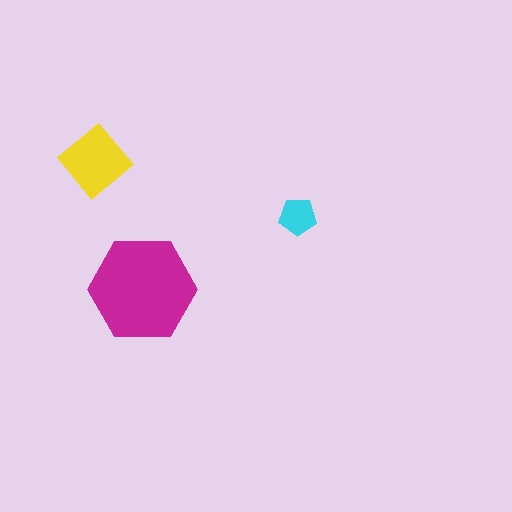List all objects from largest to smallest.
The magenta hexagon, the yellow diamond, the cyan pentagon.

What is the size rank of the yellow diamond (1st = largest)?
2nd.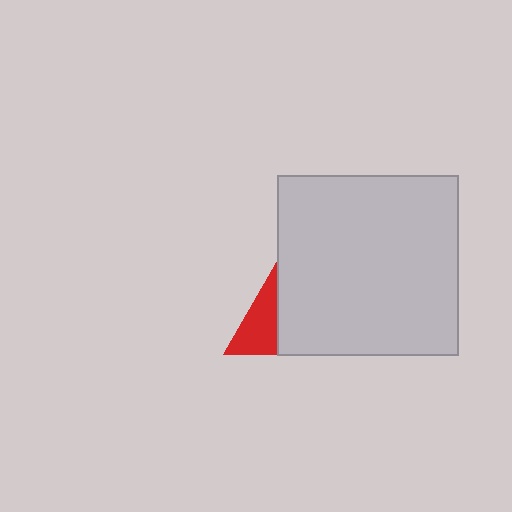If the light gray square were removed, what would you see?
You would see the complete red triangle.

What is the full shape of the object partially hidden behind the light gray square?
The partially hidden object is a red triangle.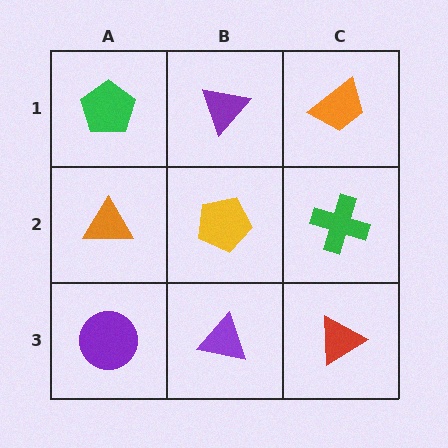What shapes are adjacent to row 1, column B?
A yellow pentagon (row 2, column B), a green pentagon (row 1, column A), an orange trapezoid (row 1, column C).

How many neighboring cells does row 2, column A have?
3.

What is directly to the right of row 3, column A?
A purple triangle.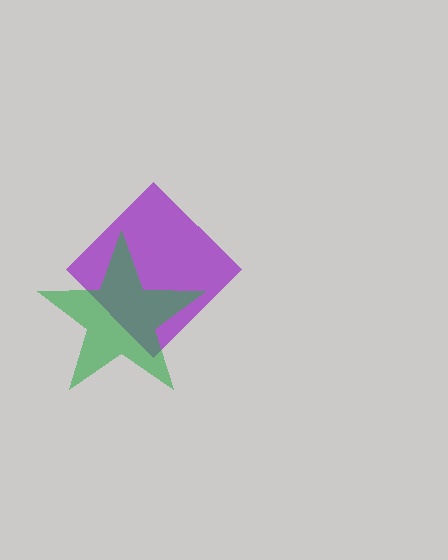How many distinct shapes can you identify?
There are 2 distinct shapes: a purple diamond, a green star.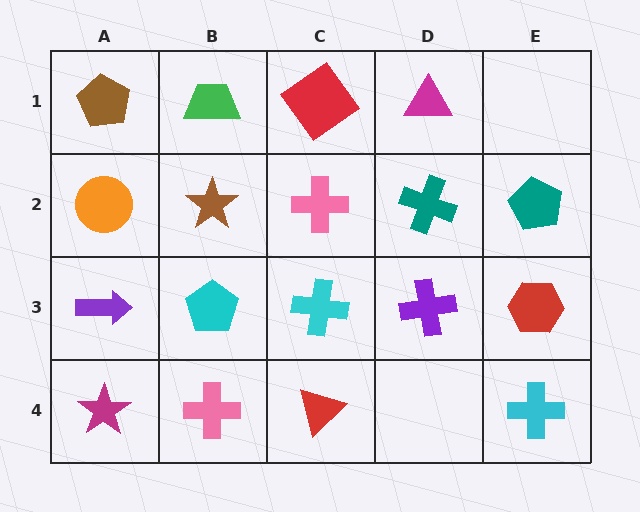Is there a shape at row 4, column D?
No, that cell is empty.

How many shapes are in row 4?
4 shapes.